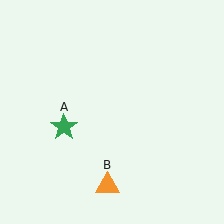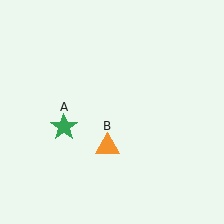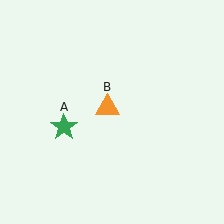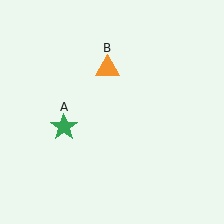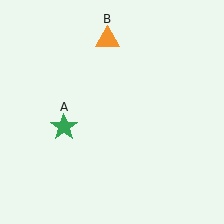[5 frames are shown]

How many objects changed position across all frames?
1 object changed position: orange triangle (object B).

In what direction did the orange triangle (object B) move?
The orange triangle (object B) moved up.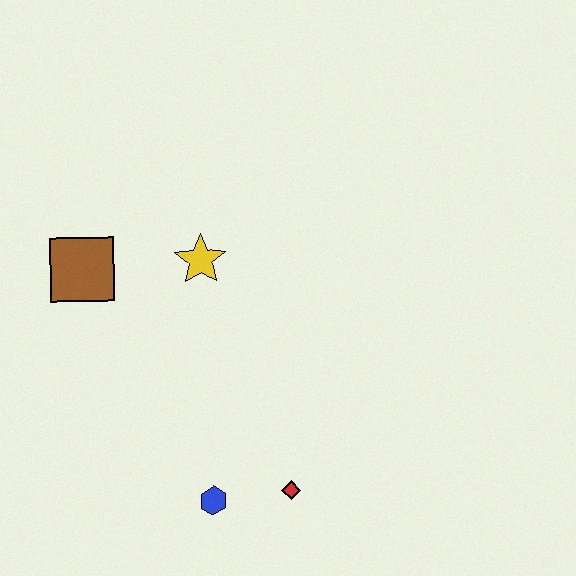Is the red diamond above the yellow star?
No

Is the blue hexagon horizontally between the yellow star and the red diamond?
Yes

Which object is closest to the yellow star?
The brown square is closest to the yellow star.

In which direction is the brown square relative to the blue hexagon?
The brown square is above the blue hexagon.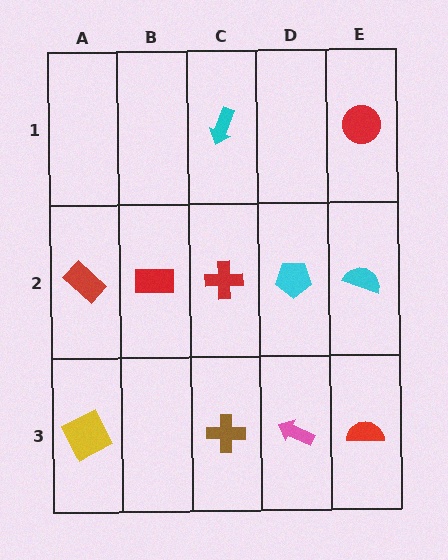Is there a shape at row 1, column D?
No, that cell is empty.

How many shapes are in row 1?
2 shapes.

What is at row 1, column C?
A cyan arrow.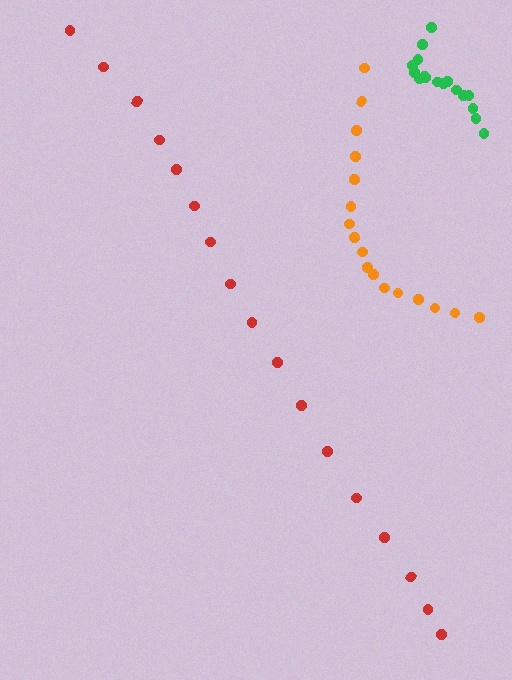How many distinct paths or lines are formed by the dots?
There are 3 distinct paths.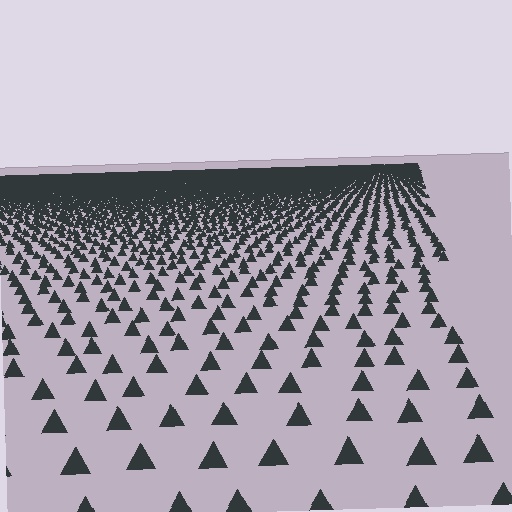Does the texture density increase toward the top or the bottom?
Density increases toward the top.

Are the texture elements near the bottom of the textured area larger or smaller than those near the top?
Larger. Near the bottom, elements are closer to the viewer and appear at a bigger on-screen size.